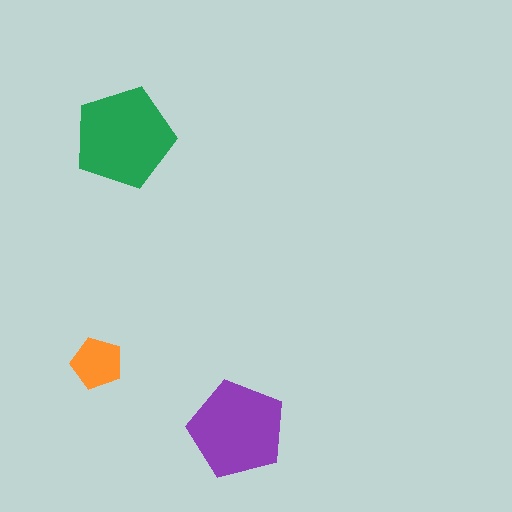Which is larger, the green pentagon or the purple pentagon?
The green one.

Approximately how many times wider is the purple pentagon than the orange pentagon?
About 2 times wider.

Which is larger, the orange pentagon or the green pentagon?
The green one.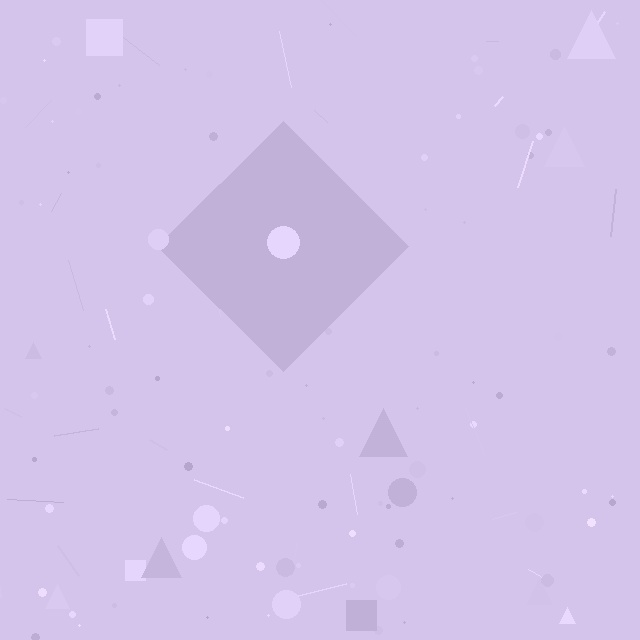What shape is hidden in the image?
A diamond is hidden in the image.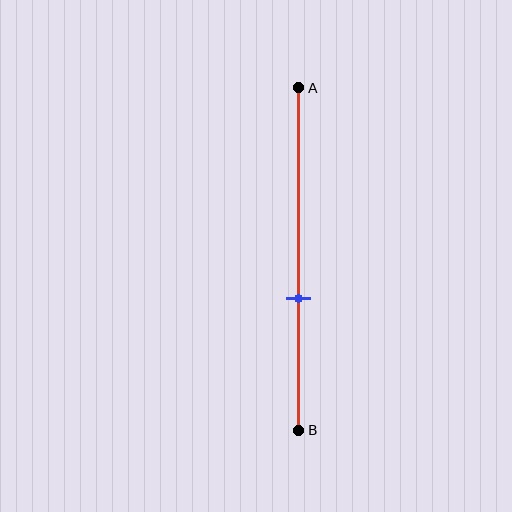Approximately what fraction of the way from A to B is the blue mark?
The blue mark is approximately 60% of the way from A to B.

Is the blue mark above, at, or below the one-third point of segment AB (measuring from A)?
The blue mark is below the one-third point of segment AB.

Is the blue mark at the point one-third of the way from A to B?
No, the mark is at about 60% from A, not at the 33% one-third point.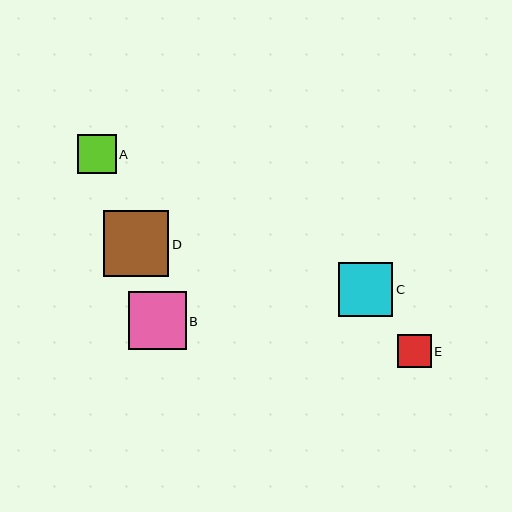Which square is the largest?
Square D is the largest with a size of approximately 66 pixels.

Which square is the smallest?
Square E is the smallest with a size of approximately 33 pixels.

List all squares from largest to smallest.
From largest to smallest: D, B, C, A, E.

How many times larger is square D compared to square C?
Square D is approximately 1.2 times the size of square C.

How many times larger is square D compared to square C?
Square D is approximately 1.2 times the size of square C.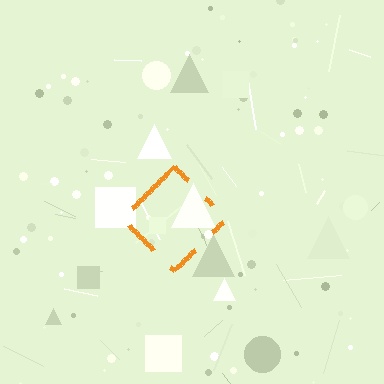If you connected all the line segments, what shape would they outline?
They would outline a diamond.